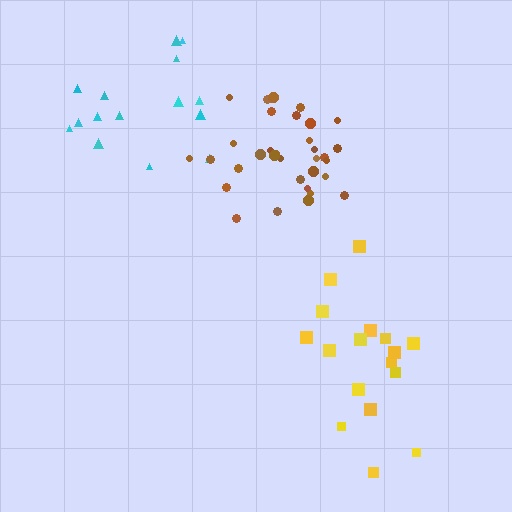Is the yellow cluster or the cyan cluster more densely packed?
Yellow.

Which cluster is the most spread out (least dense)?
Cyan.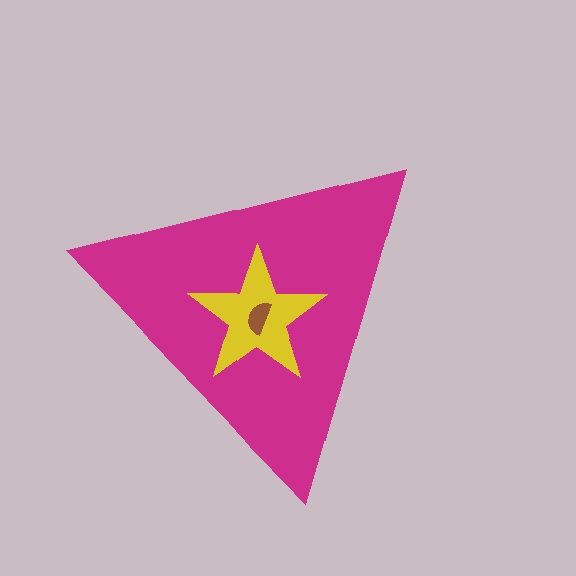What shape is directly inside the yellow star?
The brown semicircle.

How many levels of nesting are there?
3.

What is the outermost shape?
The magenta triangle.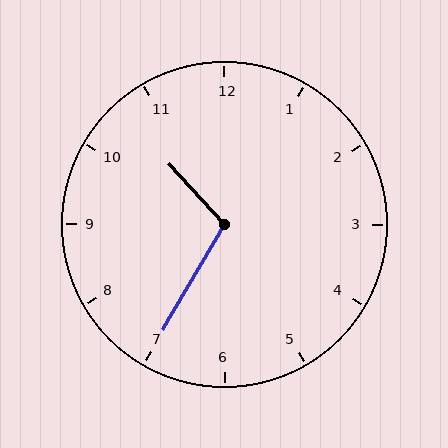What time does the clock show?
10:35.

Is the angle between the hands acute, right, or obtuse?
It is obtuse.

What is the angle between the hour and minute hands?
Approximately 108 degrees.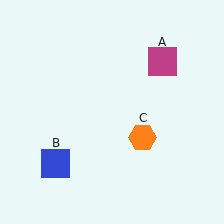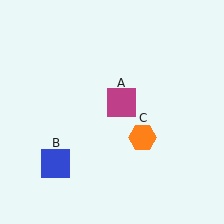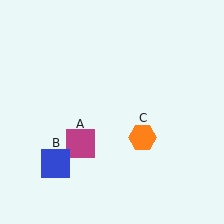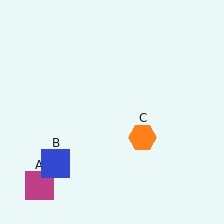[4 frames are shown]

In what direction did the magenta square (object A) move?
The magenta square (object A) moved down and to the left.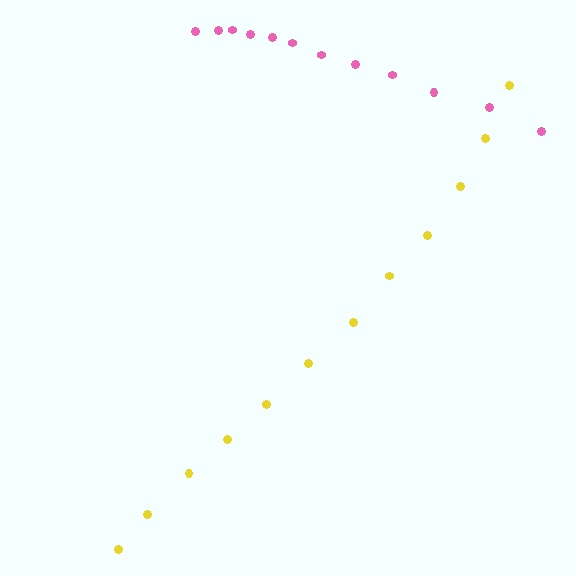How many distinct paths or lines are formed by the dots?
There are 2 distinct paths.